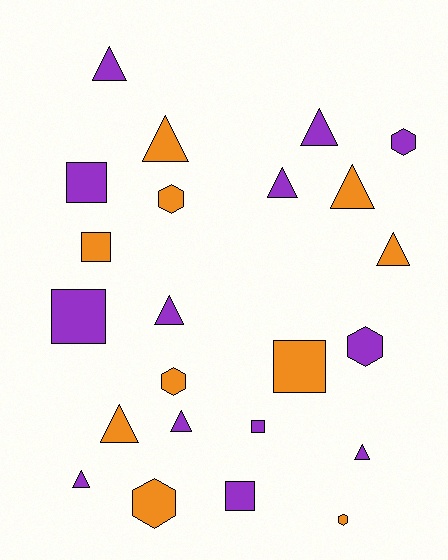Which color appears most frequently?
Purple, with 13 objects.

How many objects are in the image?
There are 23 objects.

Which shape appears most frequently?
Triangle, with 11 objects.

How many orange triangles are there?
There are 4 orange triangles.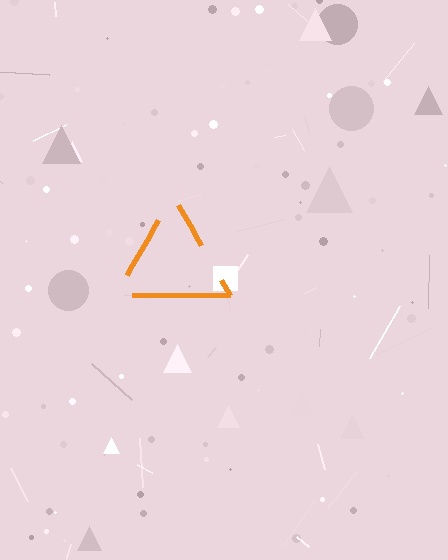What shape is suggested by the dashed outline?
The dashed outline suggests a triangle.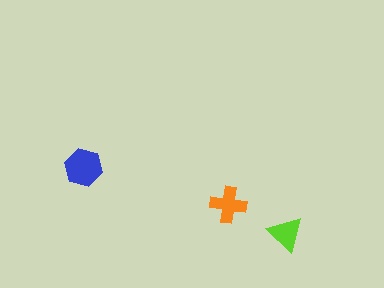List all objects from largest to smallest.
The blue hexagon, the orange cross, the lime triangle.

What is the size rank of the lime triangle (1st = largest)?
3rd.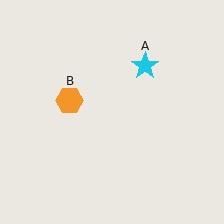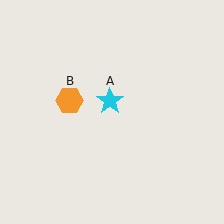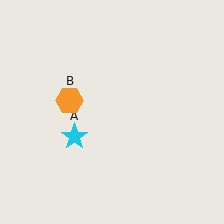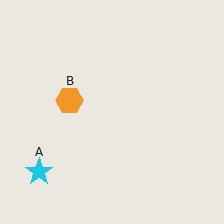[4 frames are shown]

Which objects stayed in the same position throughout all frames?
Orange hexagon (object B) remained stationary.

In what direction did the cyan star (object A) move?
The cyan star (object A) moved down and to the left.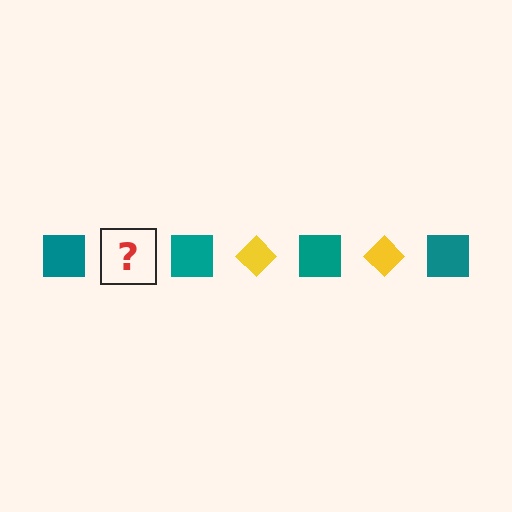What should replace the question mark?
The question mark should be replaced with a yellow diamond.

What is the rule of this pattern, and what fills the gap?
The rule is that the pattern alternates between teal square and yellow diamond. The gap should be filled with a yellow diamond.